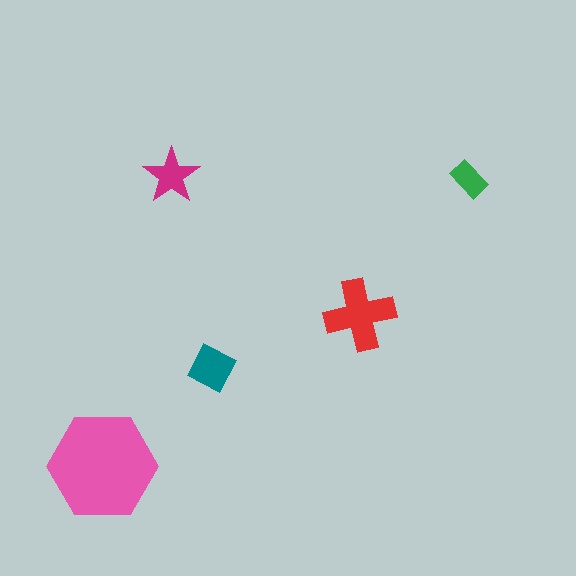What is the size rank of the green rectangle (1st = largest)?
5th.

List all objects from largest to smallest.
The pink hexagon, the red cross, the teal square, the magenta star, the green rectangle.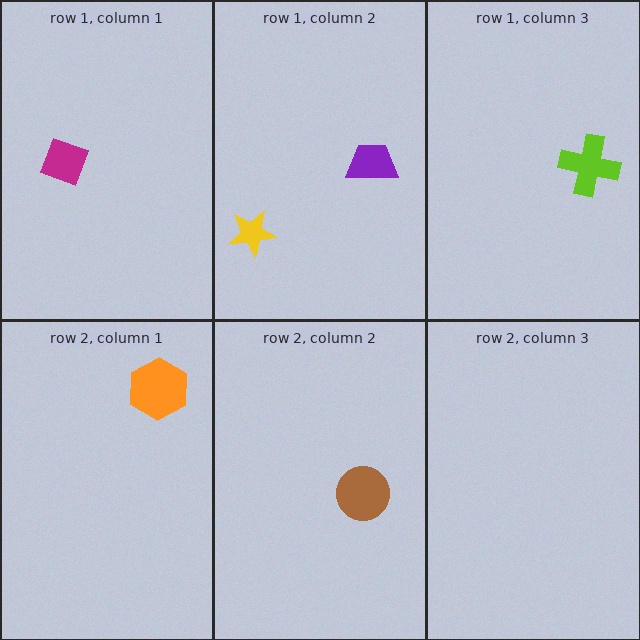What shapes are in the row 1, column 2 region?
The purple trapezoid, the yellow star.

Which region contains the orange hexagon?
The row 2, column 1 region.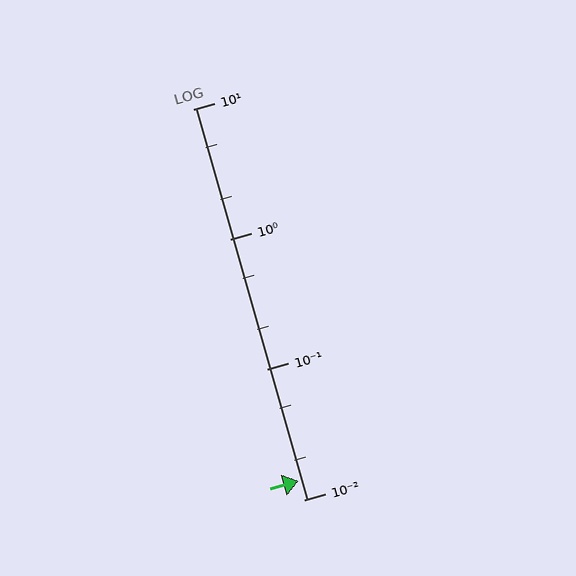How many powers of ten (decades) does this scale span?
The scale spans 3 decades, from 0.01 to 10.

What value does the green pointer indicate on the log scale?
The pointer indicates approximately 0.014.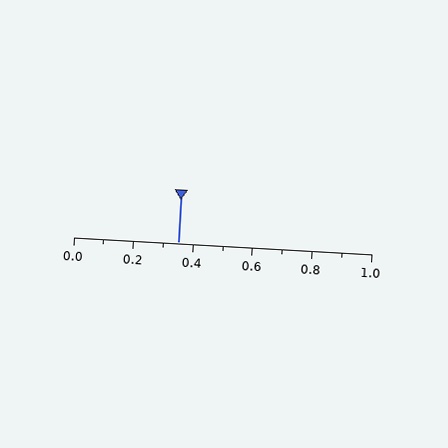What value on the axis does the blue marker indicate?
The marker indicates approximately 0.35.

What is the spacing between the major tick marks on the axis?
The major ticks are spaced 0.2 apart.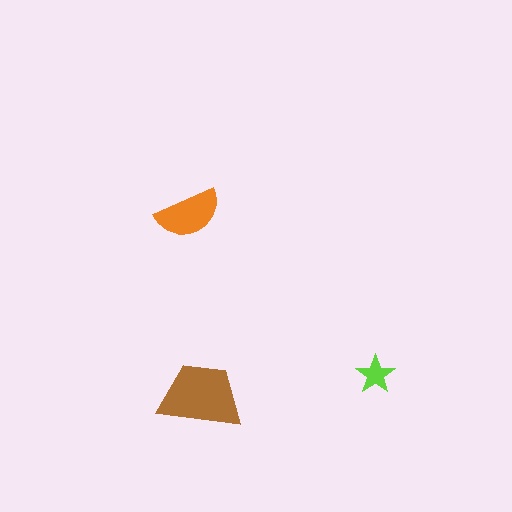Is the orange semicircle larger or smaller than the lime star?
Larger.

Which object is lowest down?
The brown trapezoid is bottommost.